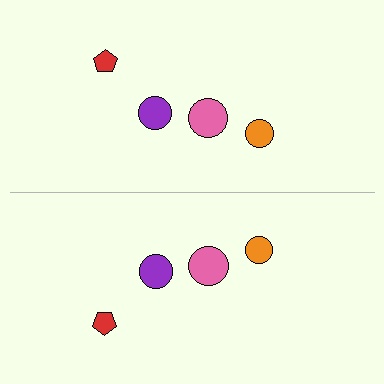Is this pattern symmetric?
Yes, this pattern has bilateral (reflection) symmetry.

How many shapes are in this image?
There are 8 shapes in this image.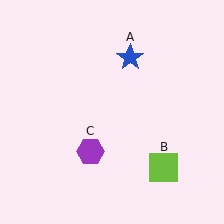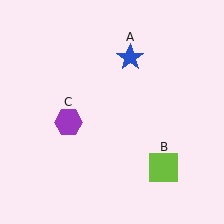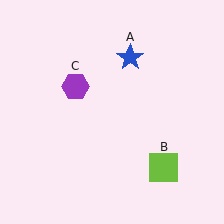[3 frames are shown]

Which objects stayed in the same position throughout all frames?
Blue star (object A) and lime square (object B) remained stationary.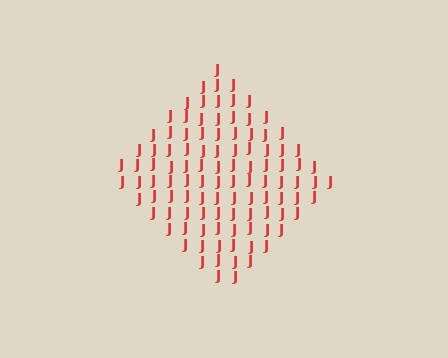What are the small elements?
The small elements are letter J's.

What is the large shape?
The large shape is a diamond.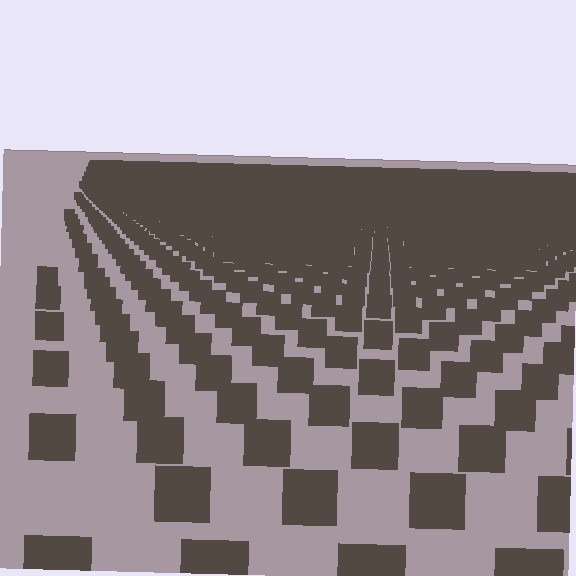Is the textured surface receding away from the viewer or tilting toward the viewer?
The surface is receding away from the viewer. Texture elements get smaller and denser toward the top.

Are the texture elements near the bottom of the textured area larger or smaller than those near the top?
Larger. Near the bottom, elements are closer to the viewer and appear at a bigger on-screen size.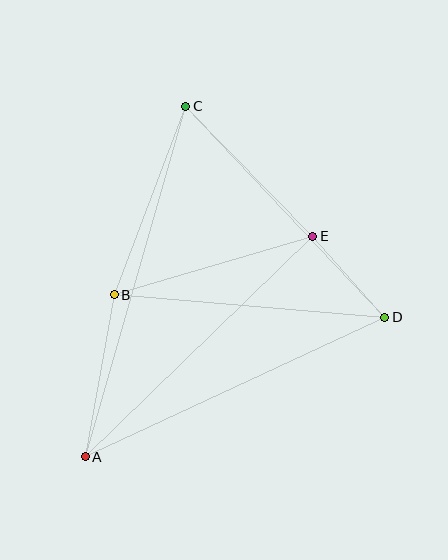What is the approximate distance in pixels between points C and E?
The distance between C and E is approximately 181 pixels.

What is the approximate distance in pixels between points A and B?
The distance between A and B is approximately 165 pixels.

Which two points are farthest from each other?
Points A and C are farthest from each other.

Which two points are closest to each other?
Points D and E are closest to each other.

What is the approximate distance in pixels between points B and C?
The distance between B and C is approximately 201 pixels.